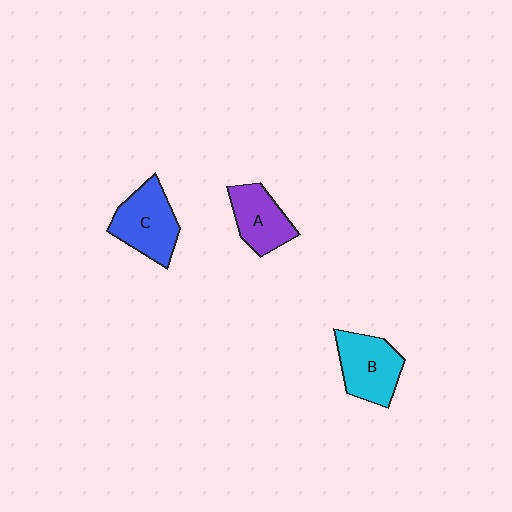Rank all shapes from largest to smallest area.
From largest to smallest: C (blue), B (cyan), A (purple).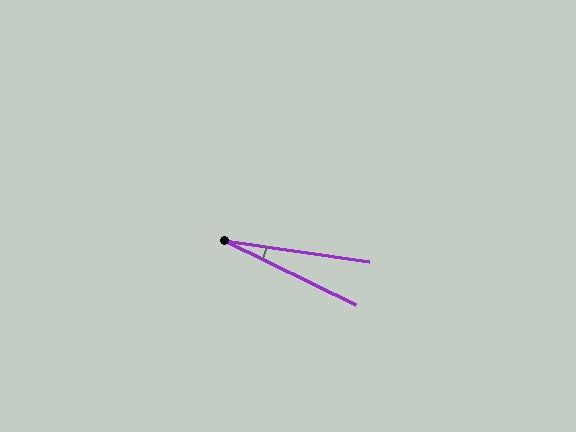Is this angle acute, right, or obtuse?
It is acute.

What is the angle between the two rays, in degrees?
Approximately 18 degrees.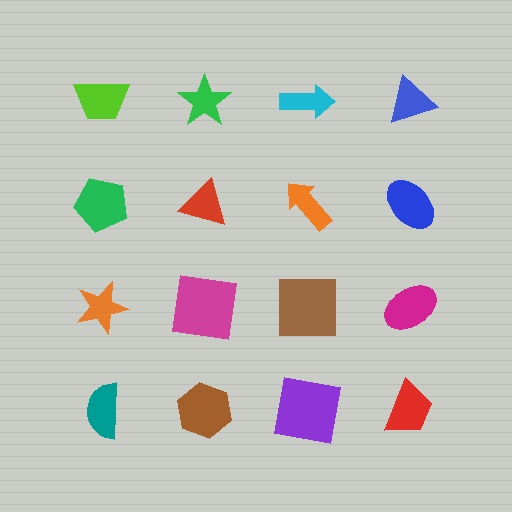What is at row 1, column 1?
A lime trapezoid.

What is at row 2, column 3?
An orange arrow.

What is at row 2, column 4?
A blue ellipse.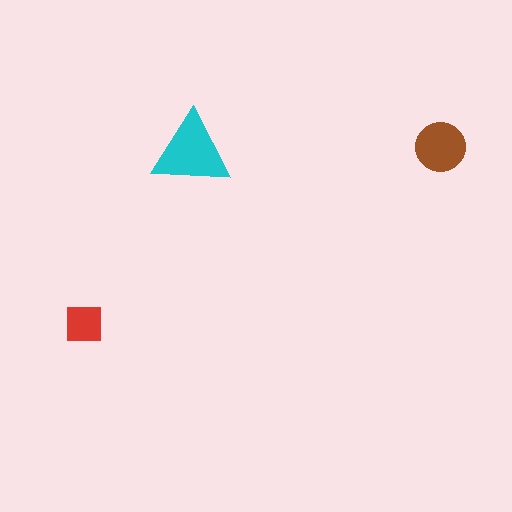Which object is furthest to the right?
The brown circle is rightmost.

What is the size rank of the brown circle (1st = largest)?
2nd.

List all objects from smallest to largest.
The red square, the brown circle, the cyan triangle.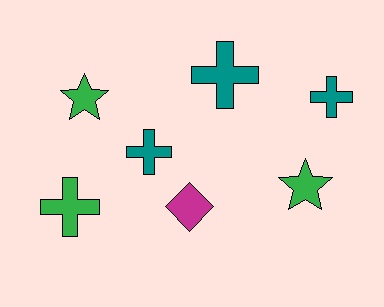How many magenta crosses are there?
There are no magenta crosses.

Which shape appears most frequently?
Cross, with 4 objects.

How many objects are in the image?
There are 7 objects.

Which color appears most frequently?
Teal, with 3 objects.